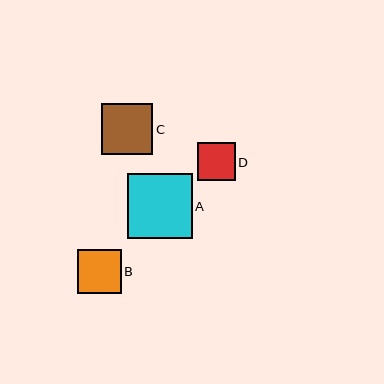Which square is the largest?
Square A is the largest with a size of approximately 65 pixels.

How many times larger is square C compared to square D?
Square C is approximately 1.4 times the size of square D.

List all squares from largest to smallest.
From largest to smallest: A, C, B, D.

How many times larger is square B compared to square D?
Square B is approximately 1.2 times the size of square D.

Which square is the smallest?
Square D is the smallest with a size of approximately 38 pixels.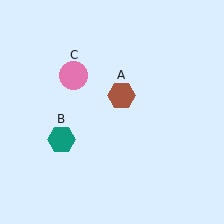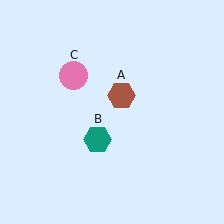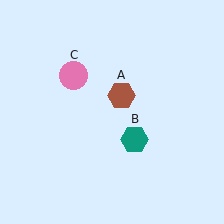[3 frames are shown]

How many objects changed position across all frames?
1 object changed position: teal hexagon (object B).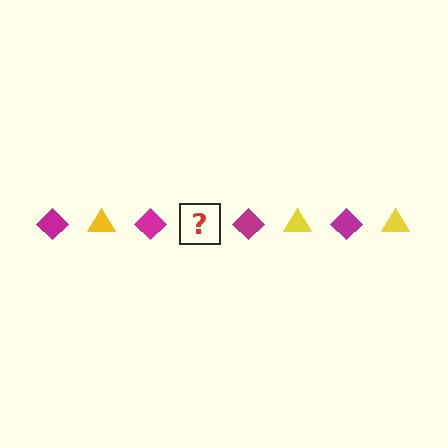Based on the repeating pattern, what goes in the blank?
The blank should be a yellow triangle.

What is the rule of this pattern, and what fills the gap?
The rule is that the pattern alternates between magenta diamond and yellow triangle. The gap should be filled with a yellow triangle.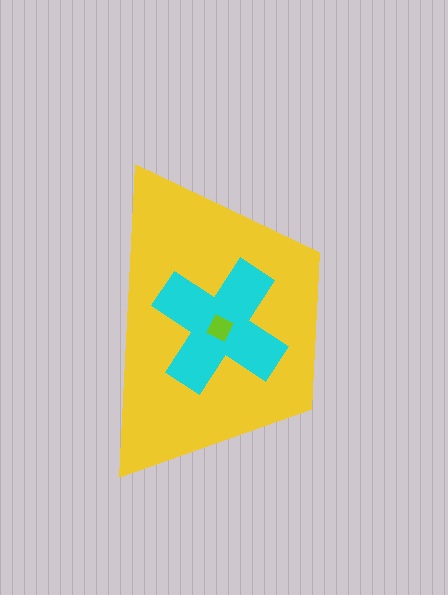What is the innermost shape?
The lime diamond.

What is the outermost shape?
The yellow trapezoid.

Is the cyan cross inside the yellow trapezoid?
Yes.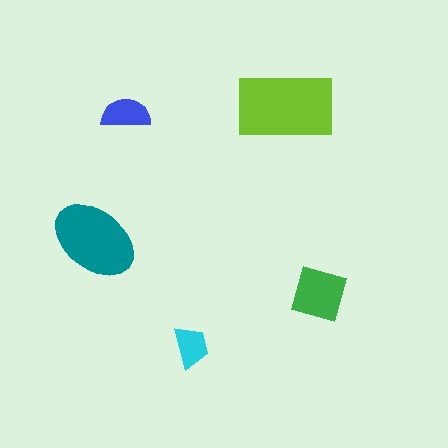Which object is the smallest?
The cyan trapezoid.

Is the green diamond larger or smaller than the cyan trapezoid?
Larger.